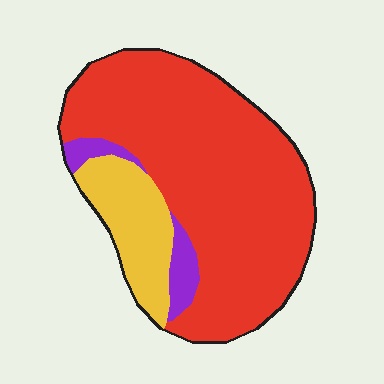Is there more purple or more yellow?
Yellow.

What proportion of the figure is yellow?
Yellow covers 17% of the figure.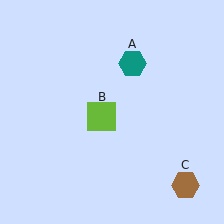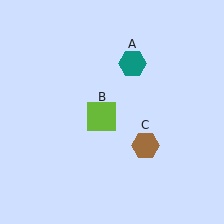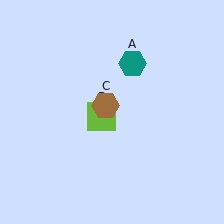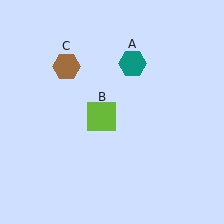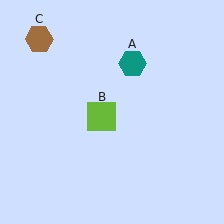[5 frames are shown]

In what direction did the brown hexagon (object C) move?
The brown hexagon (object C) moved up and to the left.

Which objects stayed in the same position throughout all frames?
Teal hexagon (object A) and lime square (object B) remained stationary.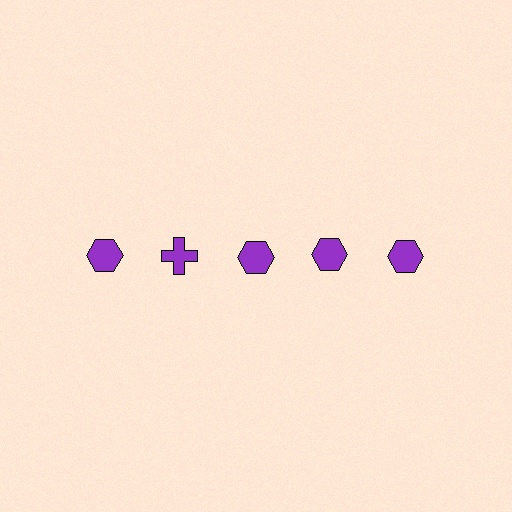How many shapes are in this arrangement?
There are 5 shapes arranged in a grid pattern.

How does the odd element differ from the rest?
It has a different shape: cross instead of hexagon.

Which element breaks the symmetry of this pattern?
The purple cross in the top row, second from left column breaks the symmetry. All other shapes are purple hexagons.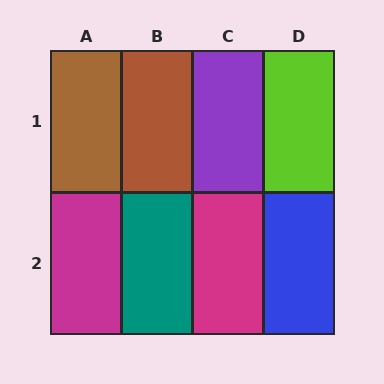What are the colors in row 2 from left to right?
Magenta, teal, magenta, blue.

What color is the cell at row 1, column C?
Purple.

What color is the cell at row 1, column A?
Brown.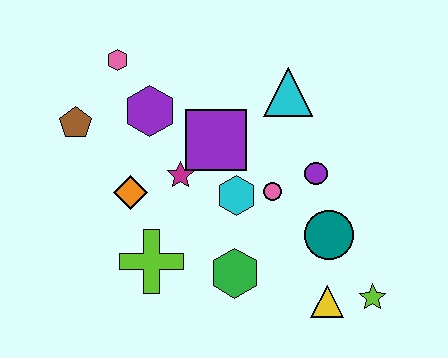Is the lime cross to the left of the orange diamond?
No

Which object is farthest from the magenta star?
The lime star is farthest from the magenta star.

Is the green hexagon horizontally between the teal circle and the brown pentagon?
Yes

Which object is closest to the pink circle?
The cyan hexagon is closest to the pink circle.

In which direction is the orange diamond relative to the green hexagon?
The orange diamond is to the left of the green hexagon.